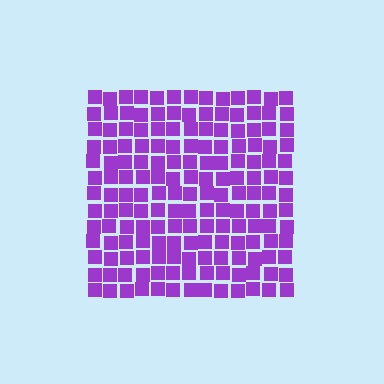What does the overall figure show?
The overall figure shows a square.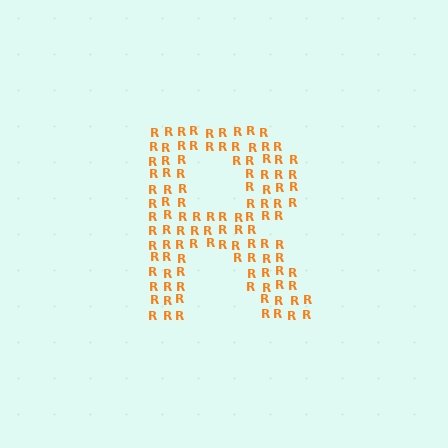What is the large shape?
The large shape is the letter R.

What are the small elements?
The small elements are letter R's.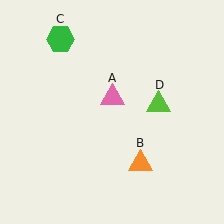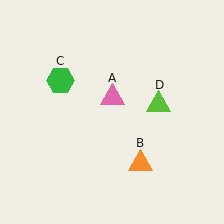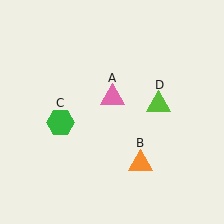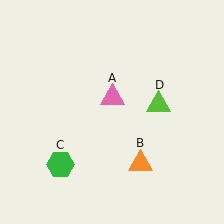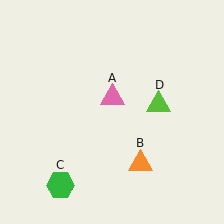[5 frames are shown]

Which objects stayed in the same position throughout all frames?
Pink triangle (object A) and orange triangle (object B) and lime triangle (object D) remained stationary.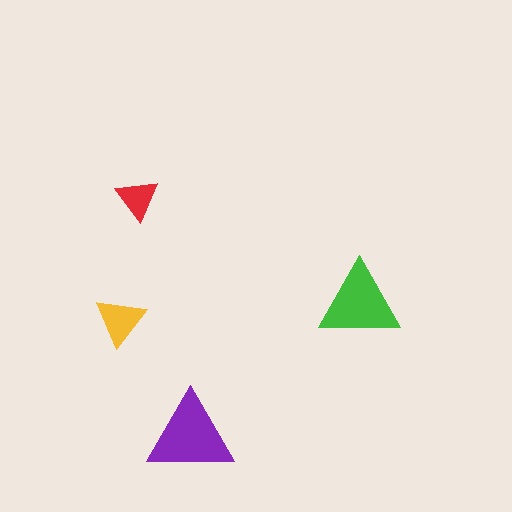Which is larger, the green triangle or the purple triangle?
The purple one.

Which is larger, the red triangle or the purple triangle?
The purple one.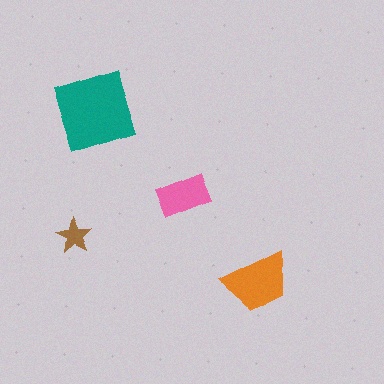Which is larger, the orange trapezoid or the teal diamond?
The teal diamond.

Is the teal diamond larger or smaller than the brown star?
Larger.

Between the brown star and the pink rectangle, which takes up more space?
The pink rectangle.